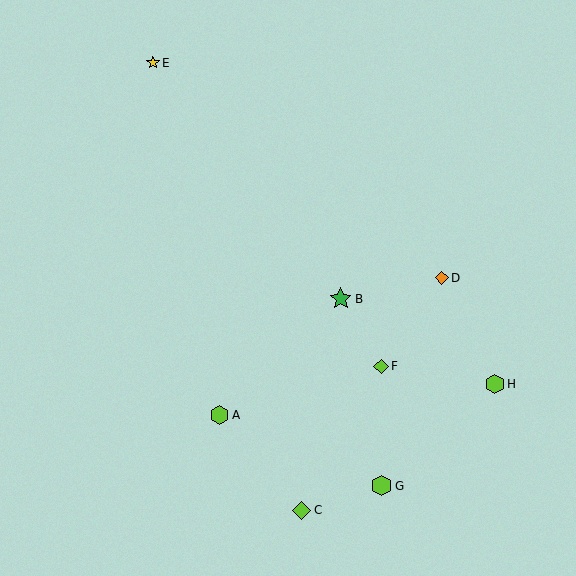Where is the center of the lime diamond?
The center of the lime diamond is at (381, 366).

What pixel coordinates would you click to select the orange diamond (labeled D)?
Click at (442, 278) to select the orange diamond D.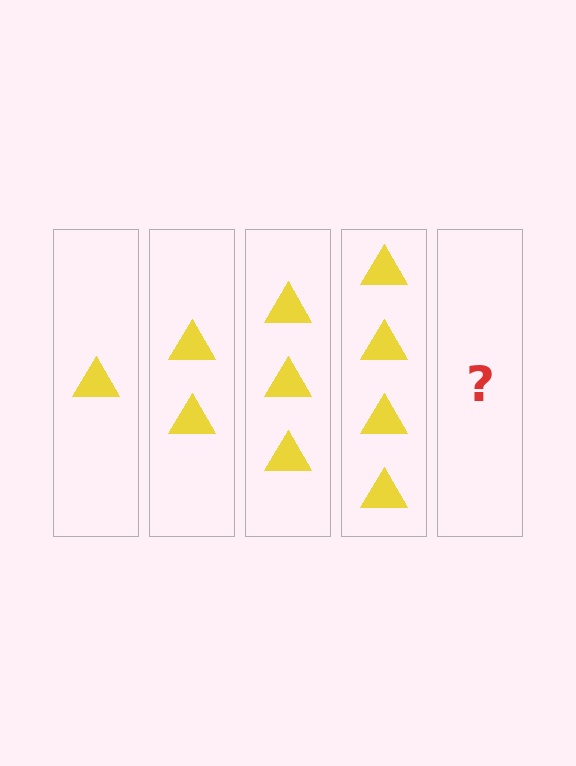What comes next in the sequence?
The next element should be 5 triangles.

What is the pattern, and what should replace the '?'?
The pattern is that each step adds one more triangle. The '?' should be 5 triangles.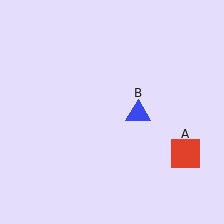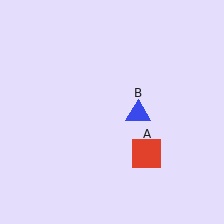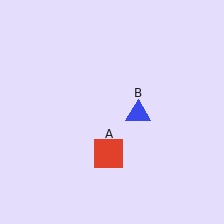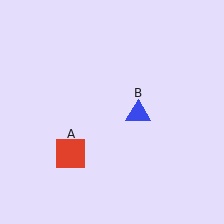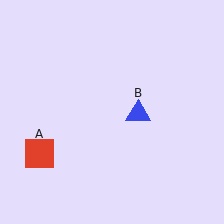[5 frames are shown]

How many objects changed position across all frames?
1 object changed position: red square (object A).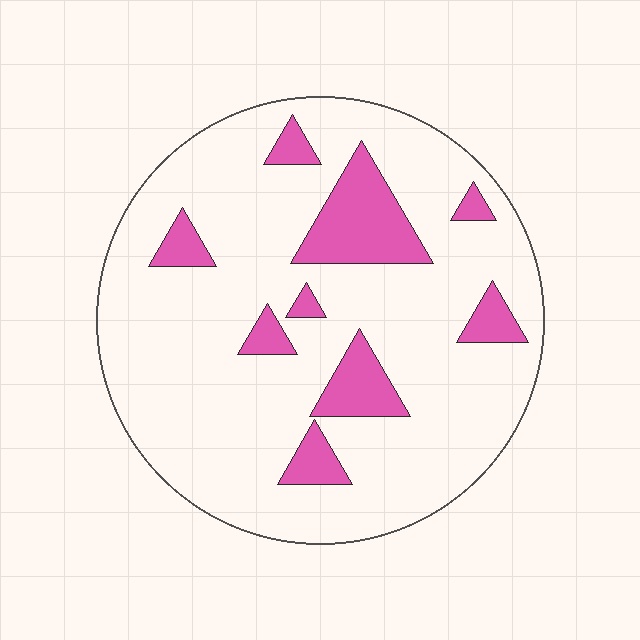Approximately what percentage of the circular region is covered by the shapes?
Approximately 15%.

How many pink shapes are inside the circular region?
9.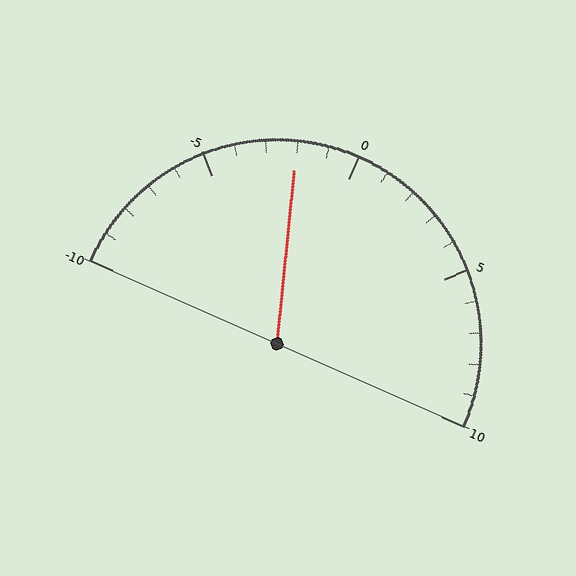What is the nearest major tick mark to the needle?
The nearest major tick mark is 0.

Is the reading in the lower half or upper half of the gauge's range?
The reading is in the lower half of the range (-10 to 10).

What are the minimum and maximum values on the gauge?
The gauge ranges from -10 to 10.